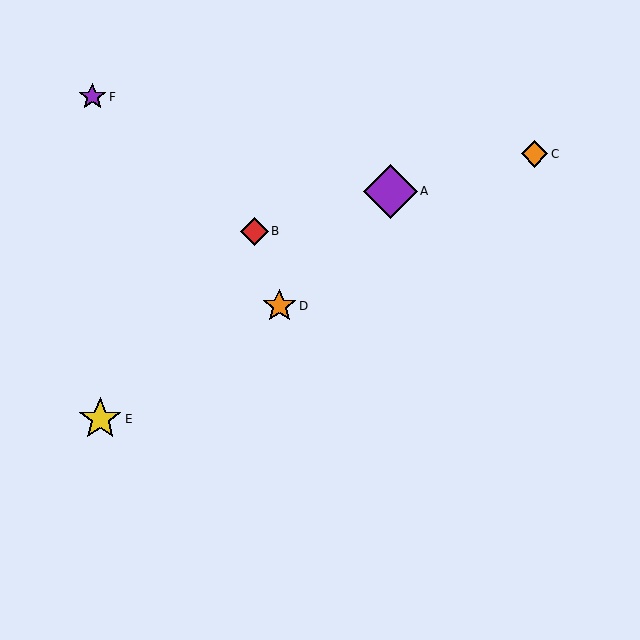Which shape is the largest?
The purple diamond (labeled A) is the largest.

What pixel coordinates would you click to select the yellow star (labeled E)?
Click at (100, 419) to select the yellow star E.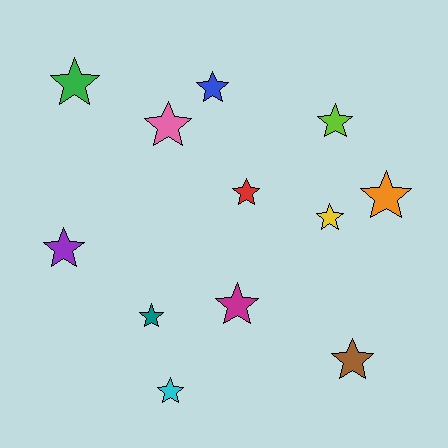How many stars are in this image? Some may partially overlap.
There are 12 stars.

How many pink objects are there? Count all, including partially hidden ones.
There is 1 pink object.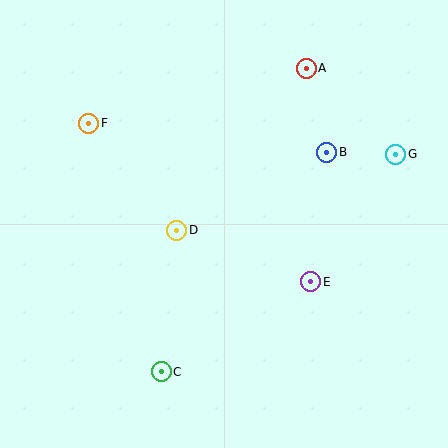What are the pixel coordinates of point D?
Point D is at (177, 230).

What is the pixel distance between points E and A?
The distance between E and A is 214 pixels.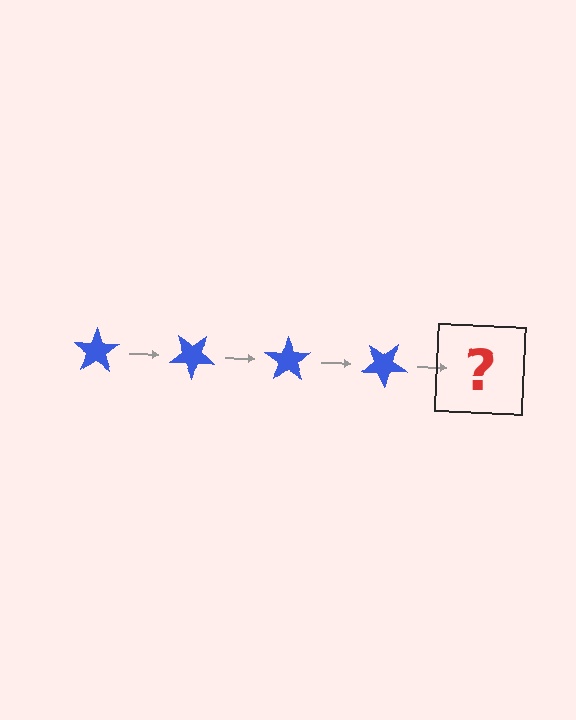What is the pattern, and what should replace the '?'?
The pattern is that the star rotates 35 degrees each step. The '?' should be a blue star rotated 140 degrees.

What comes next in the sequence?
The next element should be a blue star rotated 140 degrees.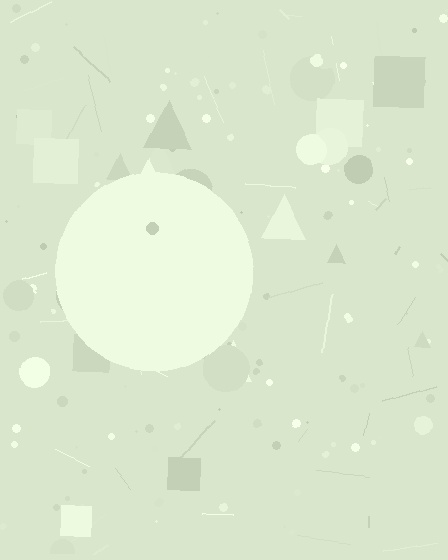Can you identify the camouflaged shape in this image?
The camouflaged shape is a circle.